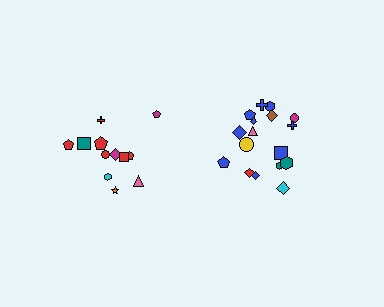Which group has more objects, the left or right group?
The right group.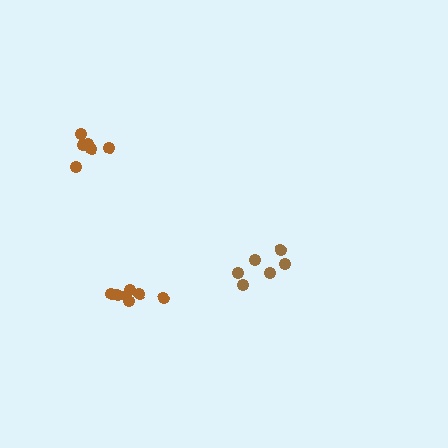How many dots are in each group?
Group 1: 6 dots, Group 2: 6 dots, Group 3: 7 dots (19 total).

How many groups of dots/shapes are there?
There are 3 groups.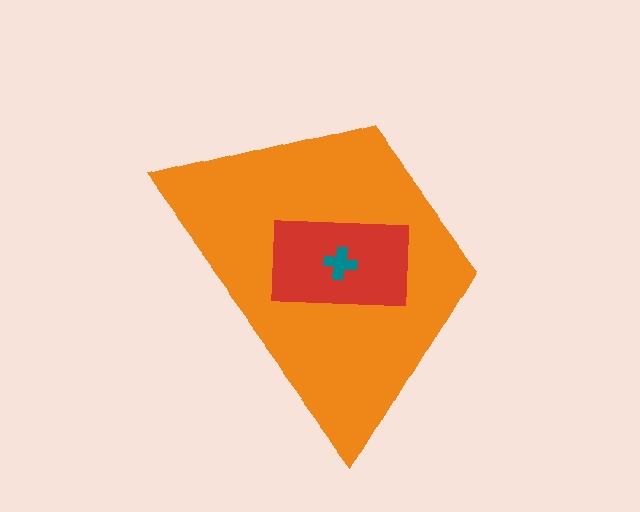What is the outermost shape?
The orange trapezoid.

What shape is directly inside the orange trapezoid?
The red rectangle.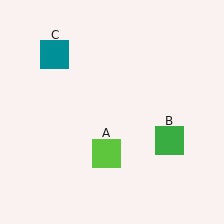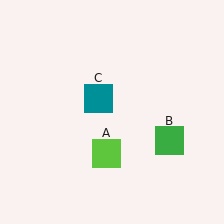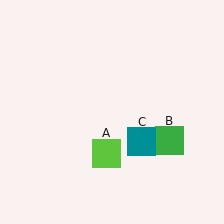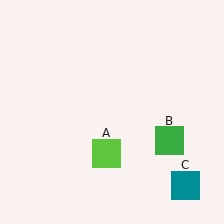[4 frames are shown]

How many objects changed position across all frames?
1 object changed position: teal square (object C).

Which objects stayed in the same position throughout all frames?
Lime square (object A) and green square (object B) remained stationary.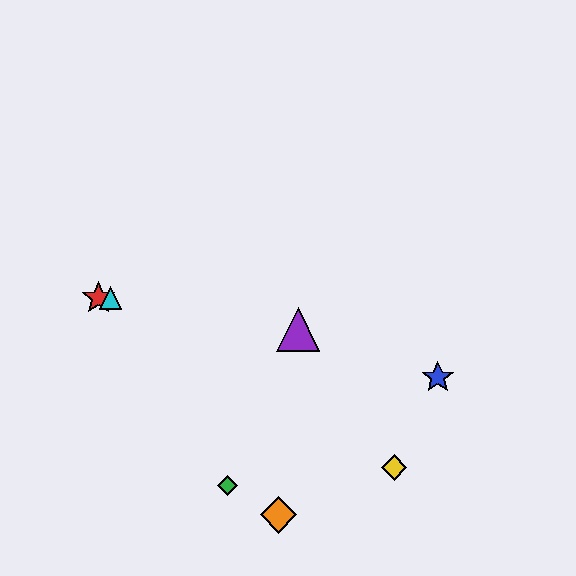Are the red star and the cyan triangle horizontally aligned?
Yes, both are at y≈298.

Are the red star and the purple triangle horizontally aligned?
No, the red star is at y≈298 and the purple triangle is at y≈329.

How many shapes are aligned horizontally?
2 shapes (the red star, the cyan triangle) are aligned horizontally.